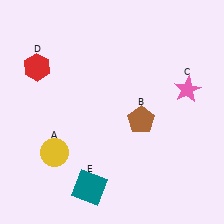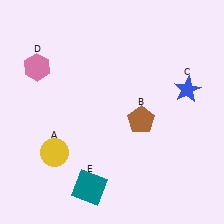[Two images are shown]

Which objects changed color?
C changed from pink to blue. D changed from red to pink.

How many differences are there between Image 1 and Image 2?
There are 2 differences between the two images.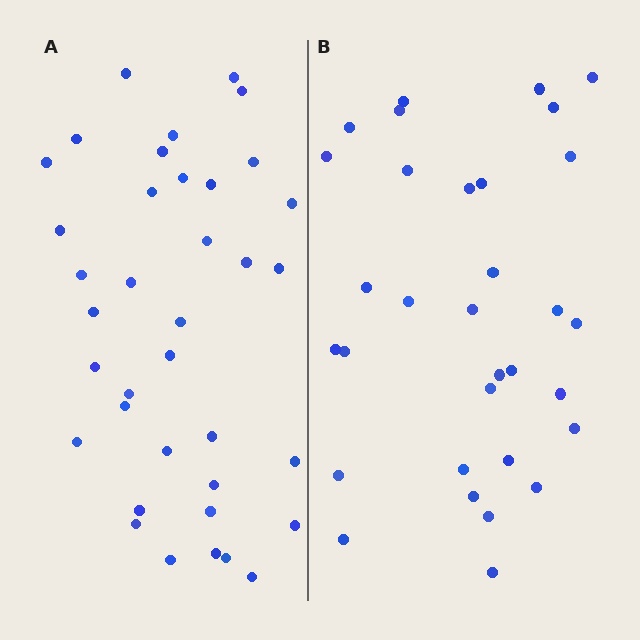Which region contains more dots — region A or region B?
Region A (the left region) has more dots.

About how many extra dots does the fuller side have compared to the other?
Region A has about 5 more dots than region B.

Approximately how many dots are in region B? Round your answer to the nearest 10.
About 30 dots. (The exact count is 32, which rounds to 30.)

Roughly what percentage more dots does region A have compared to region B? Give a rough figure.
About 15% more.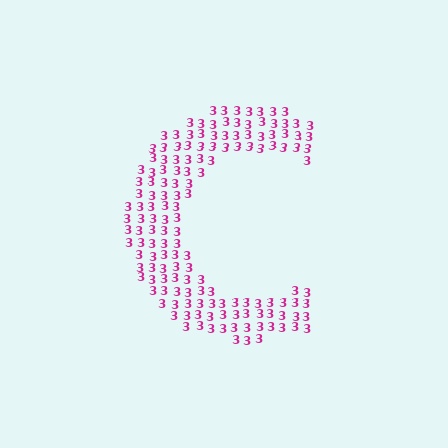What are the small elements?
The small elements are digit 3's.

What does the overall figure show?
The overall figure shows the letter C.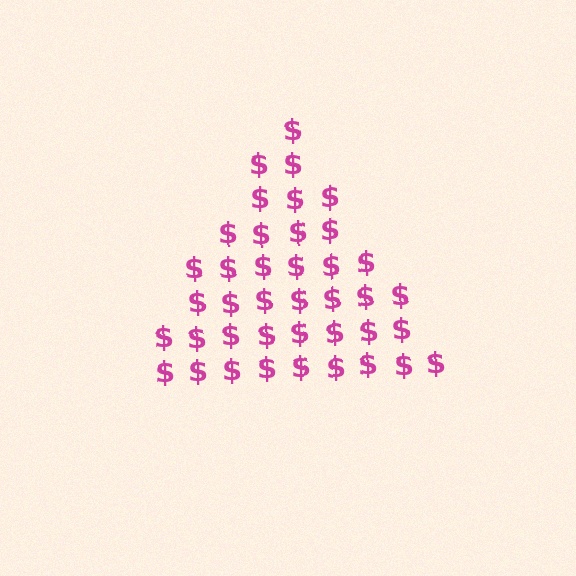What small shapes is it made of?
It is made of small dollar signs.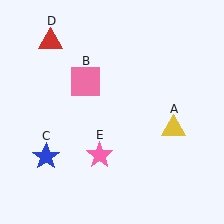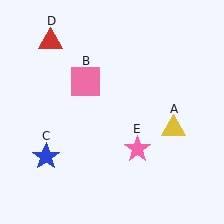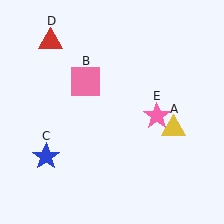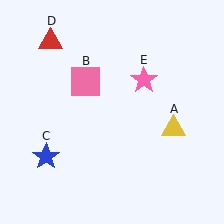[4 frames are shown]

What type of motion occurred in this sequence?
The pink star (object E) rotated counterclockwise around the center of the scene.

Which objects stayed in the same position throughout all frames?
Yellow triangle (object A) and pink square (object B) and blue star (object C) and red triangle (object D) remained stationary.